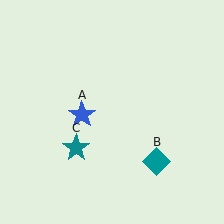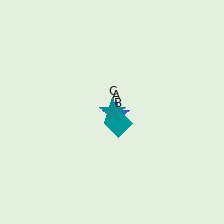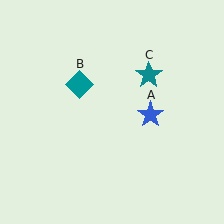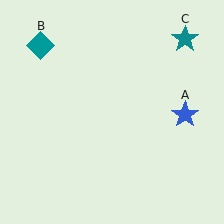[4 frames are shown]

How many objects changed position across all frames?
3 objects changed position: blue star (object A), teal diamond (object B), teal star (object C).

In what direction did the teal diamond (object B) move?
The teal diamond (object B) moved up and to the left.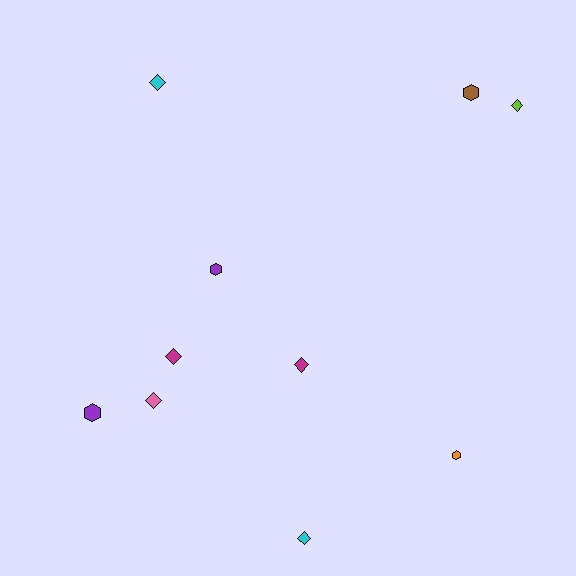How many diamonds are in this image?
There are 6 diamonds.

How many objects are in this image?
There are 10 objects.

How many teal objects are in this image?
There are no teal objects.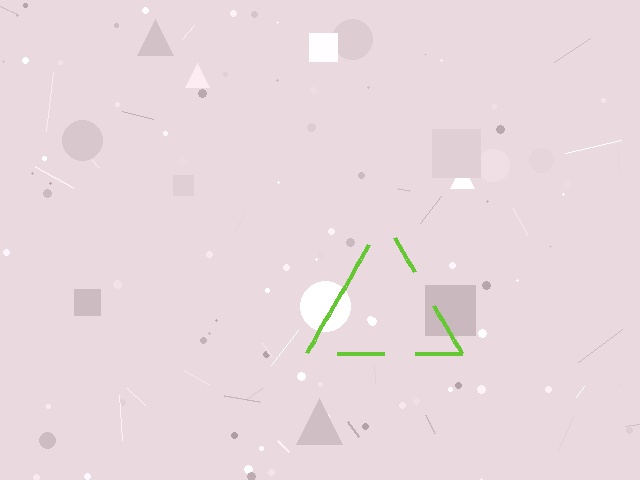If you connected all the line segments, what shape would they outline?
They would outline a triangle.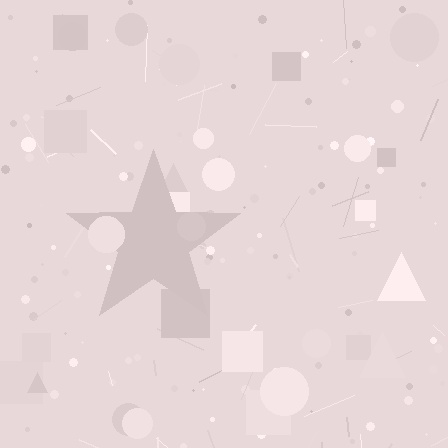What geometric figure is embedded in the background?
A star is embedded in the background.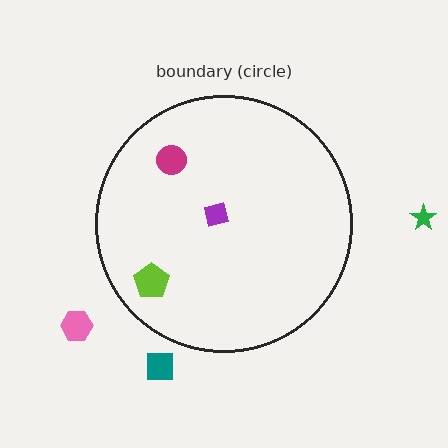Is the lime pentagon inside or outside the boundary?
Inside.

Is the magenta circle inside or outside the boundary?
Inside.